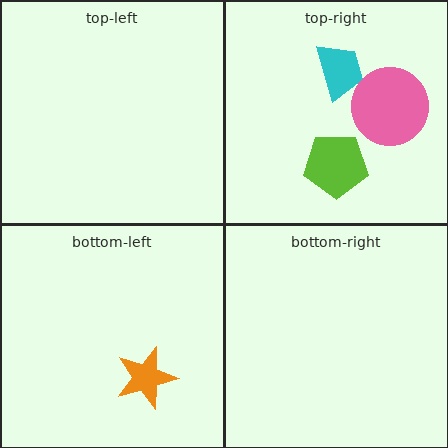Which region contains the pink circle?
The top-right region.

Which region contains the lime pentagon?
The top-right region.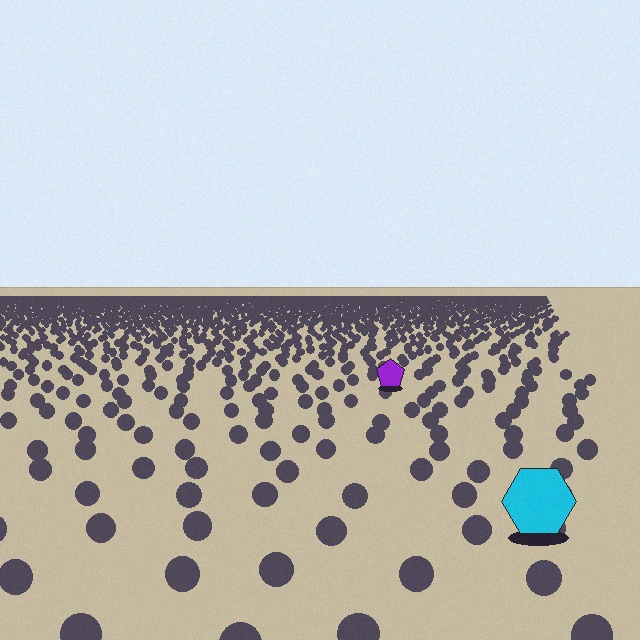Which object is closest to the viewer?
The cyan hexagon is closest. The texture marks near it are larger and more spread out.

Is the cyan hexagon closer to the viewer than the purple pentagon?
Yes. The cyan hexagon is closer — you can tell from the texture gradient: the ground texture is coarser near it.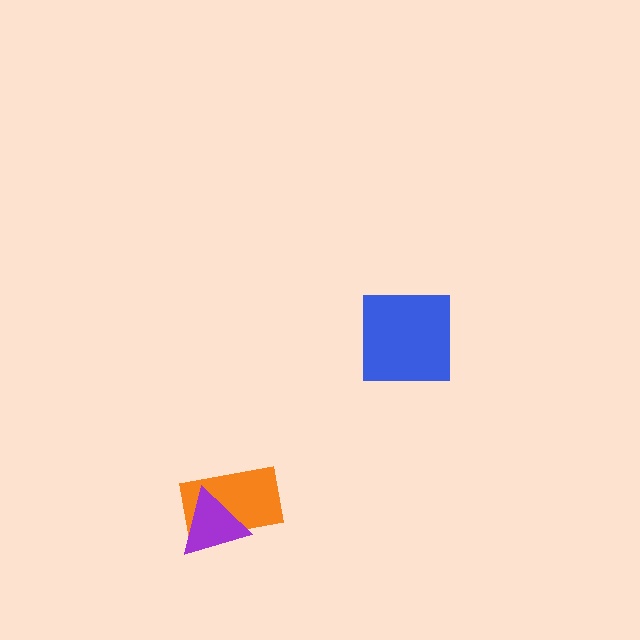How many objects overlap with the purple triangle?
1 object overlaps with the purple triangle.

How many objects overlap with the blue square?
0 objects overlap with the blue square.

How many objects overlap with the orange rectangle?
1 object overlaps with the orange rectangle.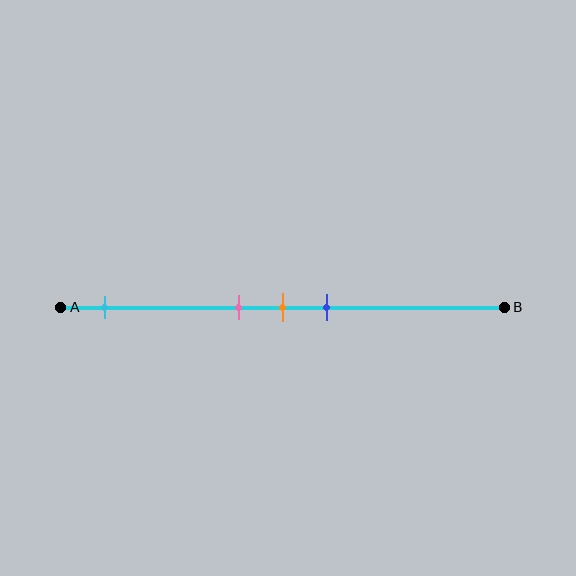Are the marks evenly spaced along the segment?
No, the marks are not evenly spaced.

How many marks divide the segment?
There are 4 marks dividing the segment.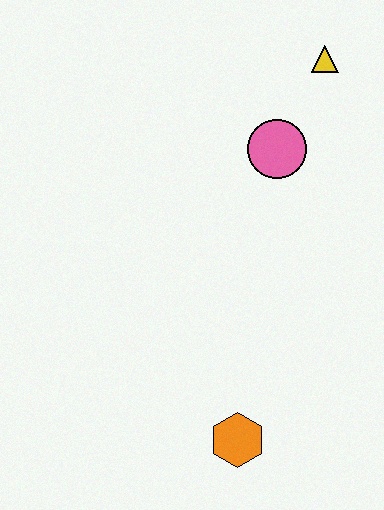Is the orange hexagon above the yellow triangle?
No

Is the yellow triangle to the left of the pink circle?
No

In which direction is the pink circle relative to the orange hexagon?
The pink circle is above the orange hexagon.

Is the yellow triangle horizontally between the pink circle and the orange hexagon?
No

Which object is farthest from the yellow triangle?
The orange hexagon is farthest from the yellow triangle.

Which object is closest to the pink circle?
The yellow triangle is closest to the pink circle.